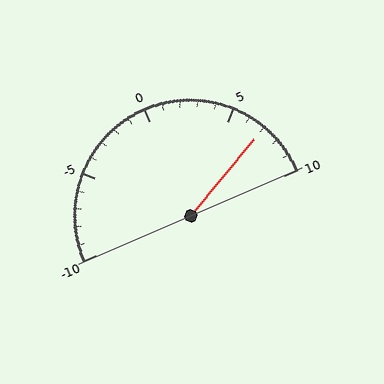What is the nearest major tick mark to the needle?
The nearest major tick mark is 5.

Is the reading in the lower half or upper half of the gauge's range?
The reading is in the upper half of the range (-10 to 10).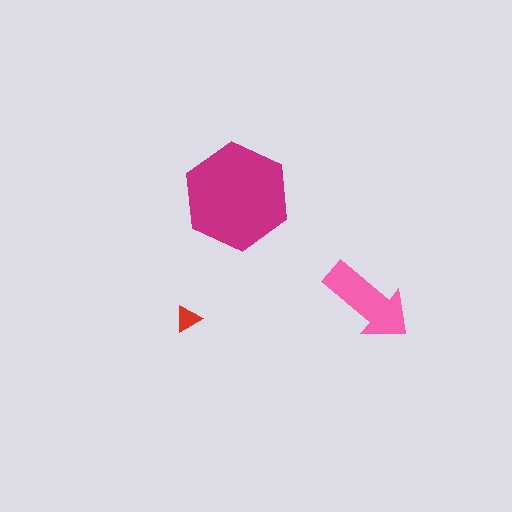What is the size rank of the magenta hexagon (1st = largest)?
1st.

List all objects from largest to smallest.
The magenta hexagon, the pink arrow, the red triangle.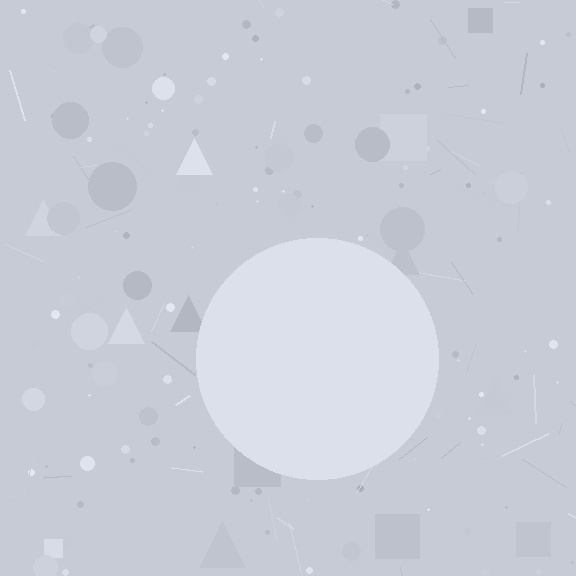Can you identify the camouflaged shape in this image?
The camouflaged shape is a circle.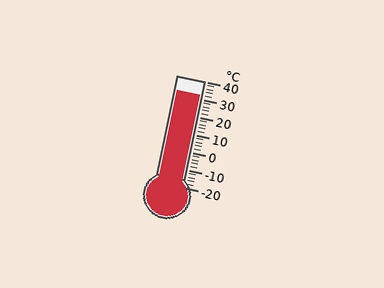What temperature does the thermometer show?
The thermometer shows approximately 32°C.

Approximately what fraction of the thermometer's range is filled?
The thermometer is filled to approximately 85% of its range.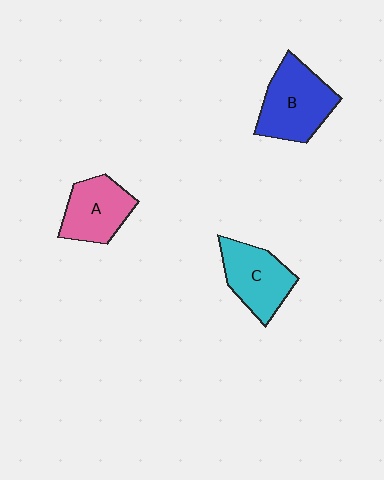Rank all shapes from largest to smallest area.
From largest to smallest: B (blue), C (cyan), A (pink).